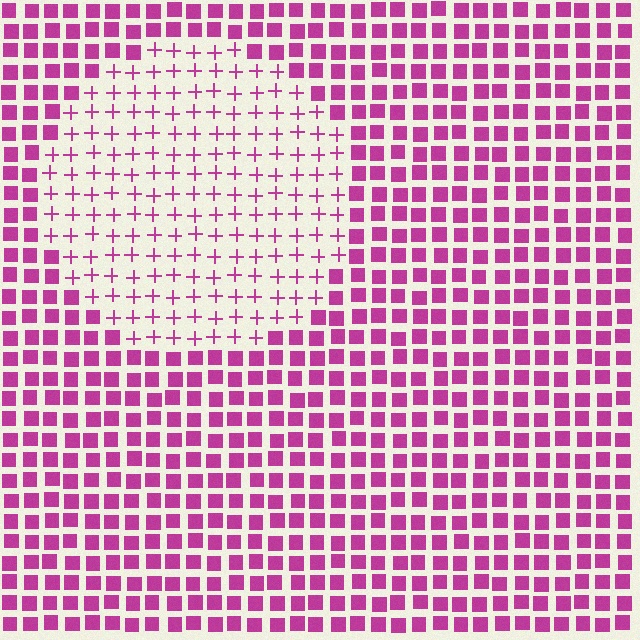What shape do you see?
I see a circle.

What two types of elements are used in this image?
The image uses plus signs inside the circle region and squares outside it.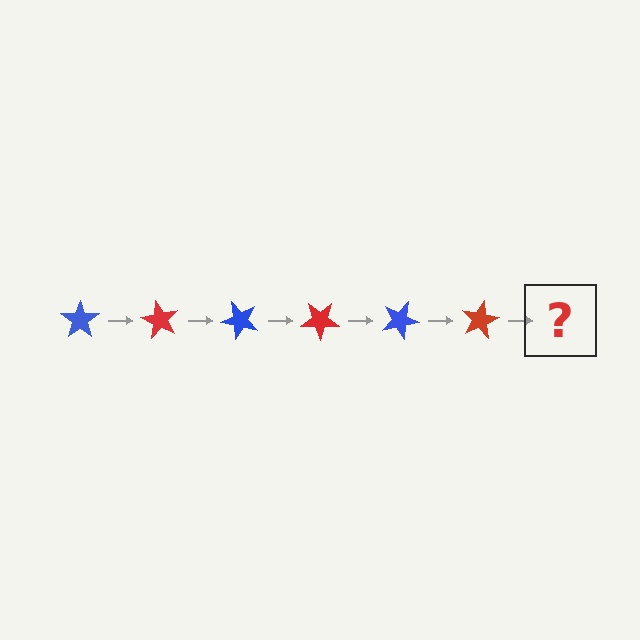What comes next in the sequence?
The next element should be a blue star, rotated 360 degrees from the start.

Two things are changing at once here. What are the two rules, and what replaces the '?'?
The two rules are that it rotates 60 degrees each step and the color cycles through blue and red. The '?' should be a blue star, rotated 360 degrees from the start.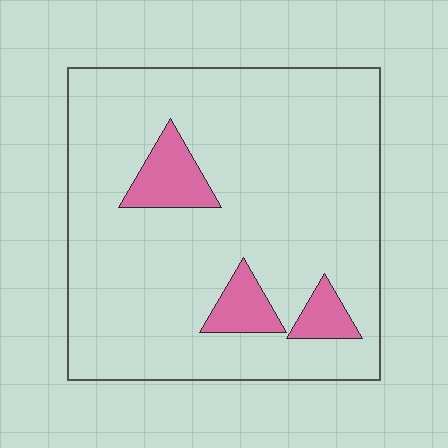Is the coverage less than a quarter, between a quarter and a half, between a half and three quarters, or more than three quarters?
Less than a quarter.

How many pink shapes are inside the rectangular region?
3.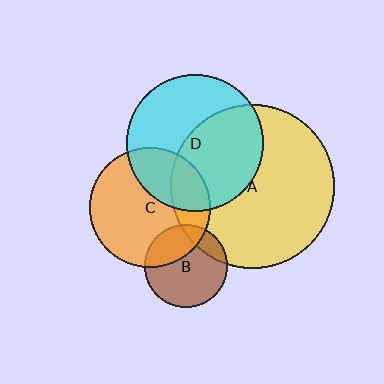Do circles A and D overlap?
Yes.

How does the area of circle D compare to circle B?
Approximately 2.7 times.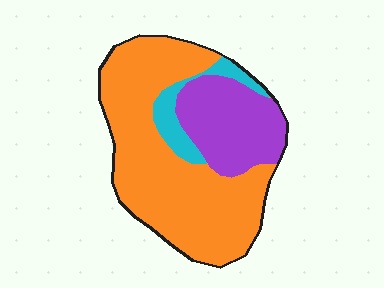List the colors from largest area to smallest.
From largest to smallest: orange, purple, cyan.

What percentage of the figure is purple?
Purple covers about 25% of the figure.